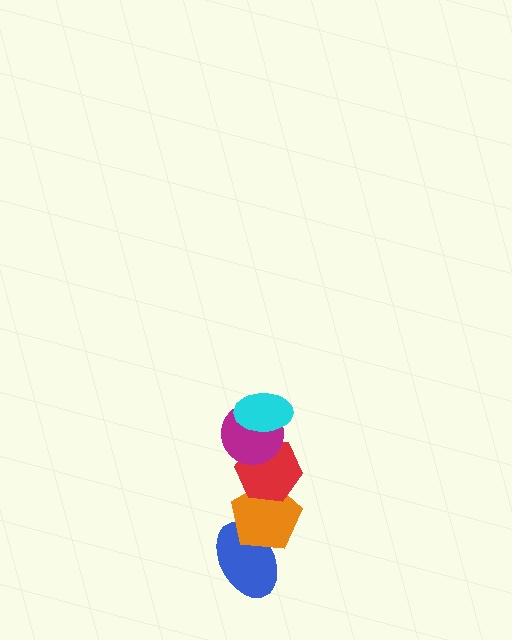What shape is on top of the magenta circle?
The cyan ellipse is on top of the magenta circle.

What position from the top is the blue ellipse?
The blue ellipse is 5th from the top.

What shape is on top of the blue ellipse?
The orange pentagon is on top of the blue ellipse.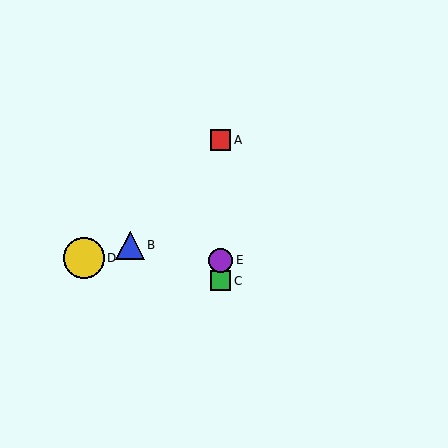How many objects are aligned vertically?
3 objects (A, C, E) are aligned vertically.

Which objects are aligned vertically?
Objects A, C, E are aligned vertically.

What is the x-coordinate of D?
Object D is at x≈84.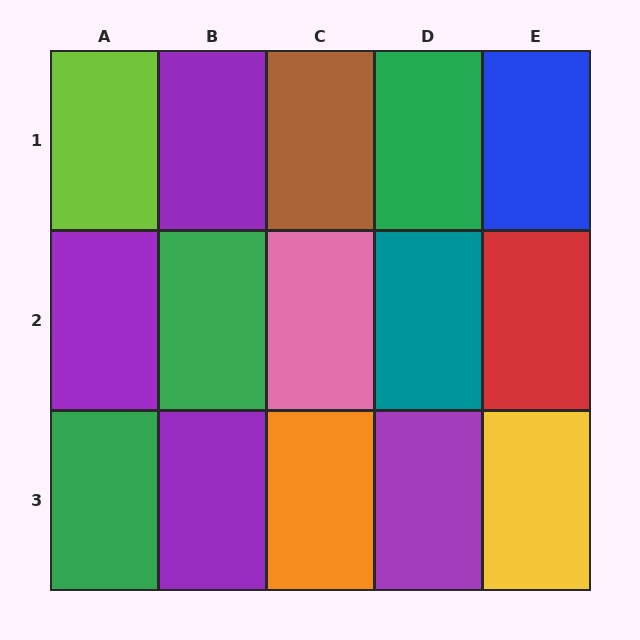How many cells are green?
3 cells are green.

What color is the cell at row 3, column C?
Orange.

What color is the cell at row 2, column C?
Pink.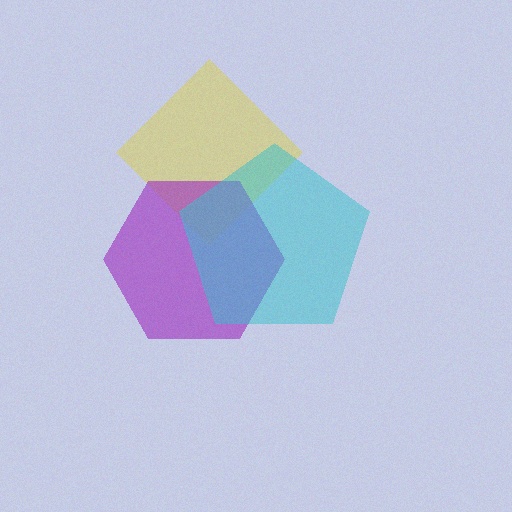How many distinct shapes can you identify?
There are 3 distinct shapes: a yellow diamond, a purple hexagon, a cyan pentagon.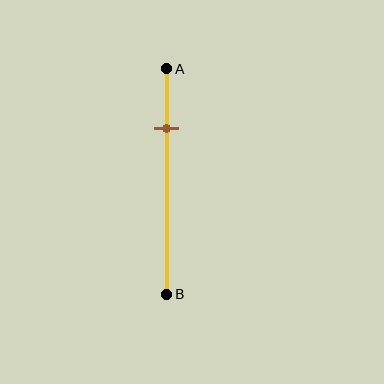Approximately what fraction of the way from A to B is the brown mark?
The brown mark is approximately 25% of the way from A to B.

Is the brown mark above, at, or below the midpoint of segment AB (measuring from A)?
The brown mark is above the midpoint of segment AB.